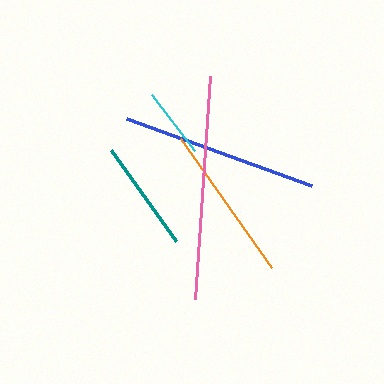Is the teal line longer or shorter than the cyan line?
The teal line is longer than the cyan line.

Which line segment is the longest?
The pink line is the longest at approximately 224 pixels.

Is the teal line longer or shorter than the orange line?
The orange line is longer than the teal line.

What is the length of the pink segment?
The pink segment is approximately 224 pixels long.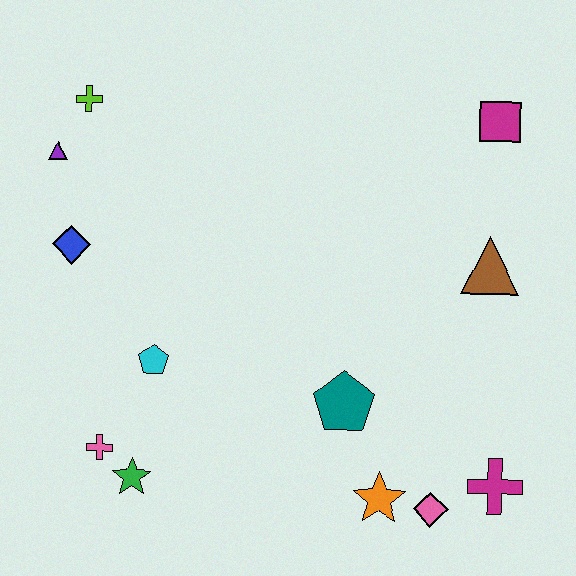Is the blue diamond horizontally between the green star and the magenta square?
No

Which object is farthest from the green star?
The magenta square is farthest from the green star.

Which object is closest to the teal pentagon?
The orange star is closest to the teal pentagon.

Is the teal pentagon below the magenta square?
Yes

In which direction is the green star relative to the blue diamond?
The green star is below the blue diamond.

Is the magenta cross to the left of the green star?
No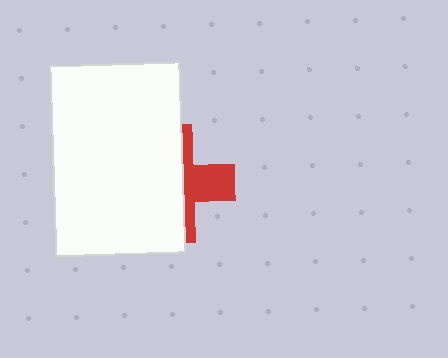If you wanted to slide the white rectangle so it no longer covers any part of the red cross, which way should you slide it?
Slide it left — that is the most direct way to separate the two shapes.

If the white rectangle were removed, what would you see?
You would see the complete red cross.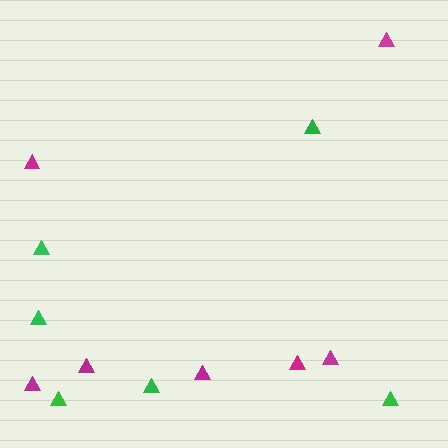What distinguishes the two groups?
There are 2 groups: one group of magenta triangles (7) and one group of green triangles (6).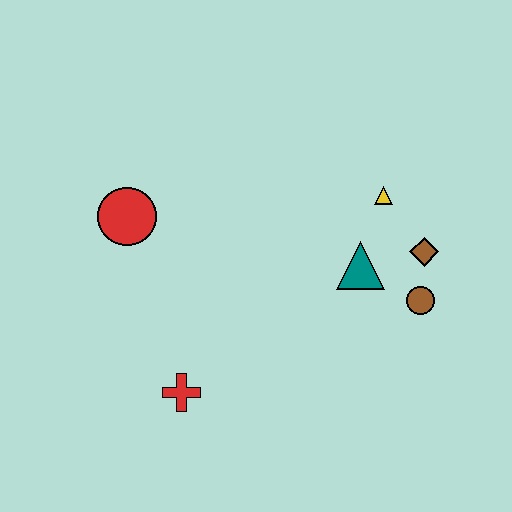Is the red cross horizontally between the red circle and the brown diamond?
Yes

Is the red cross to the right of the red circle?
Yes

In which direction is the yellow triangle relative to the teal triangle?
The yellow triangle is above the teal triangle.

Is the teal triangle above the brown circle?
Yes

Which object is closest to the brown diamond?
The brown circle is closest to the brown diamond.